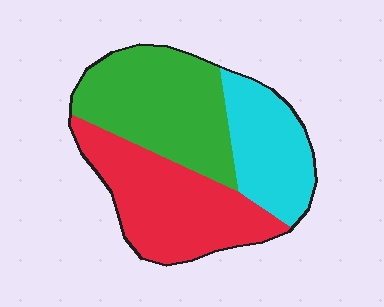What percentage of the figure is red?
Red covers around 40% of the figure.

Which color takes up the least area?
Cyan, at roughly 25%.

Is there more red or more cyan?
Red.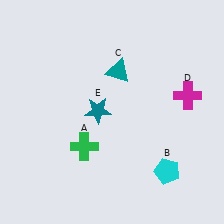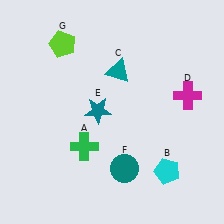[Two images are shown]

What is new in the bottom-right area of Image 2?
A teal circle (F) was added in the bottom-right area of Image 2.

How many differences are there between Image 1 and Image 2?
There are 2 differences between the two images.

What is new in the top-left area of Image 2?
A lime pentagon (G) was added in the top-left area of Image 2.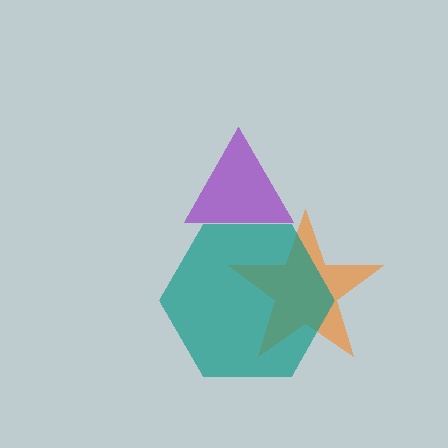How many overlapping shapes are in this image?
There are 3 overlapping shapes in the image.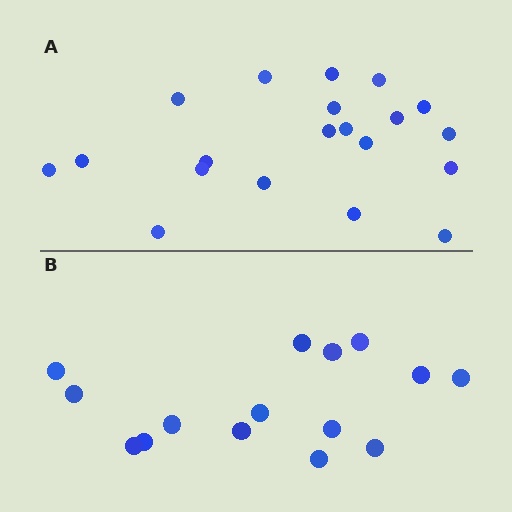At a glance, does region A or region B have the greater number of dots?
Region A (the top region) has more dots.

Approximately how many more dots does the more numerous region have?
Region A has about 5 more dots than region B.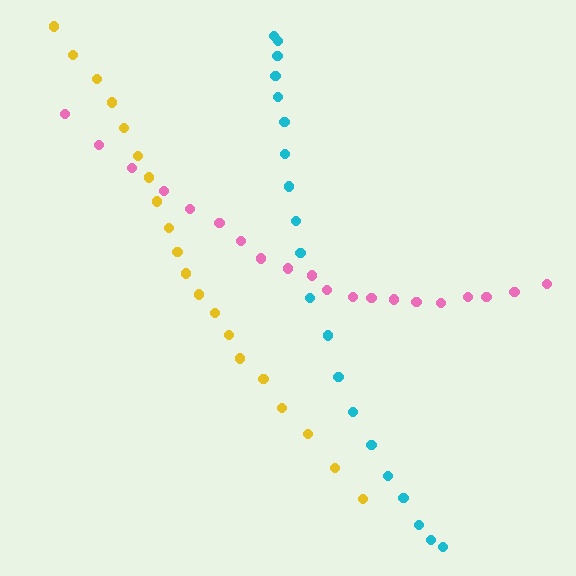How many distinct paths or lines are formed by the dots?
There are 3 distinct paths.